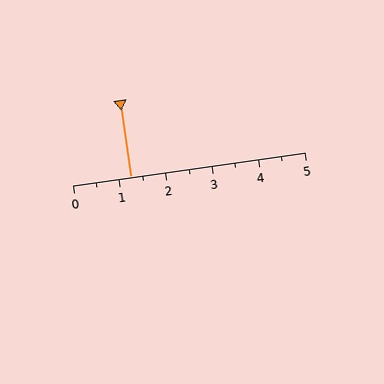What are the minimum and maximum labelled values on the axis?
The axis runs from 0 to 5.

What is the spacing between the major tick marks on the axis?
The major ticks are spaced 1 apart.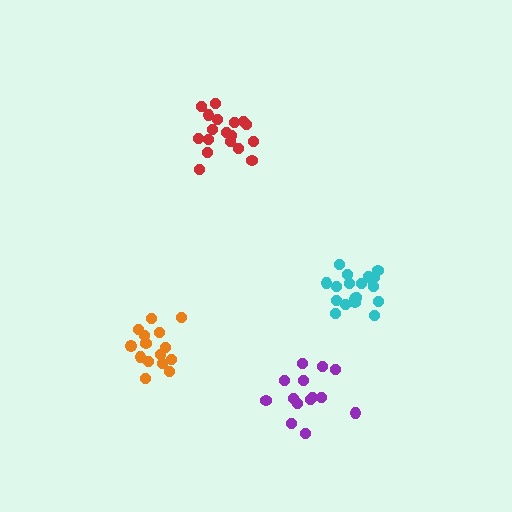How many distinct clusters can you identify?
There are 4 distinct clusters.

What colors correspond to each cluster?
The clusters are colored: red, orange, purple, cyan.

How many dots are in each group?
Group 1: 18 dots, Group 2: 15 dots, Group 3: 14 dots, Group 4: 19 dots (66 total).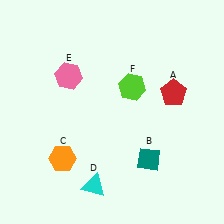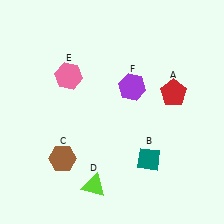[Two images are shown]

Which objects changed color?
C changed from orange to brown. D changed from cyan to lime. F changed from lime to purple.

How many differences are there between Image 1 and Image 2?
There are 3 differences between the two images.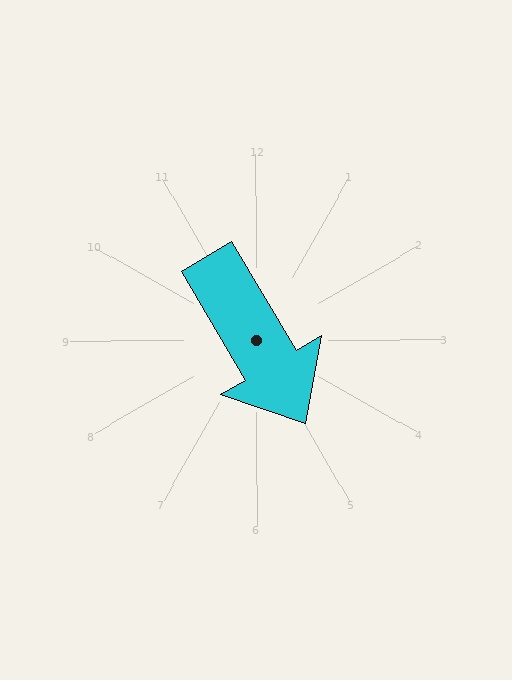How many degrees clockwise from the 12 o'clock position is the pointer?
Approximately 149 degrees.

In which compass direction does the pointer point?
Southeast.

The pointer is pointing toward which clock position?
Roughly 5 o'clock.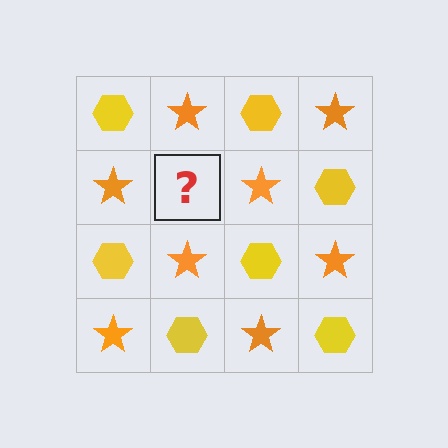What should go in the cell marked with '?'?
The missing cell should contain a yellow hexagon.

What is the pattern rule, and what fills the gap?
The rule is that it alternates yellow hexagon and orange star in a checkerboard pattern. The gap should be filled with a yellow hexagon.